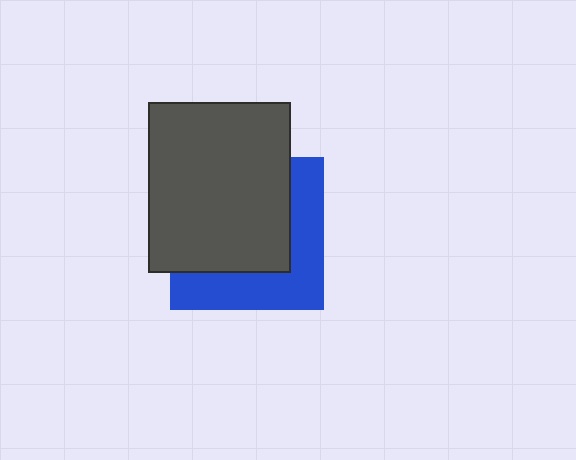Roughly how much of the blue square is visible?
A small part of it is visible (roughly 40%).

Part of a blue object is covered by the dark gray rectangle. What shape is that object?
It is a square.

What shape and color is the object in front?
The object in front is a dark gray rectangle.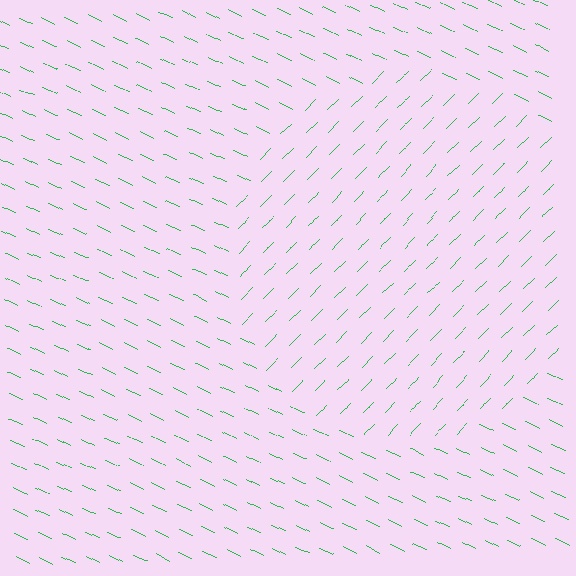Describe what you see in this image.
The image is filled with small green line segments. A circle region in the image has lines oriented differently from the surrounding lines, creating a visible texture boundary.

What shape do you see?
I see a circle.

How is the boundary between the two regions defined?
The boundary is defined purely by a change in line orientation (approximately 70 degrees difference). All lines are the same color and thickness.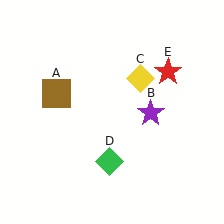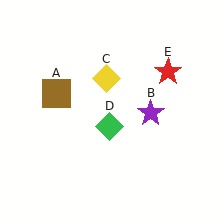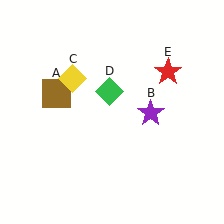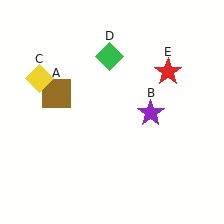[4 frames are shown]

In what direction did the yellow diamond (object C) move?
The yellow diamond (object C) moved left.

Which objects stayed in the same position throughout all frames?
Brown square (object A) and purple star (object B) and red star (object E) remained stationary.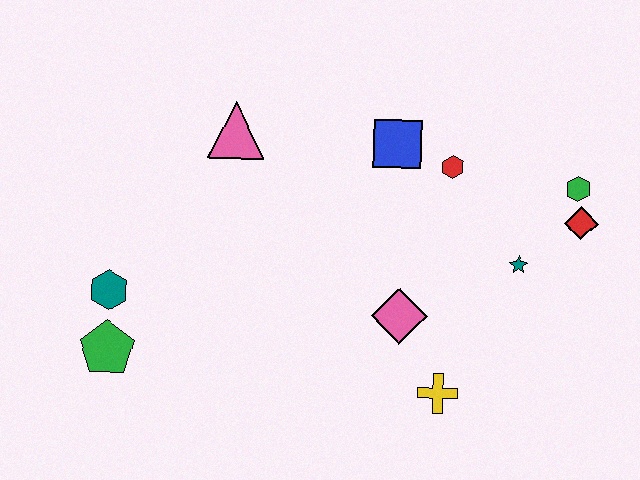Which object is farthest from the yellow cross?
The teal hexagon is farthest from the yellow cross.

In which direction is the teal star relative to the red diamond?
The teal star is to the left of the red diamond.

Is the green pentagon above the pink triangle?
No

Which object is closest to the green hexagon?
The red diamond is closest to the green hexagon.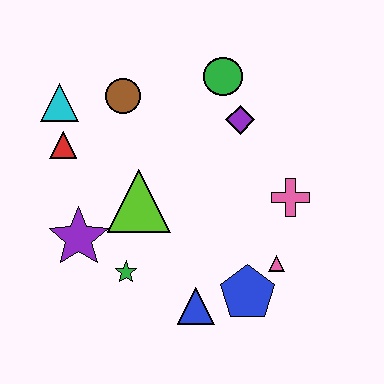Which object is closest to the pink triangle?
The blue pentagon is closest to the pink triangle.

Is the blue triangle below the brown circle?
Yes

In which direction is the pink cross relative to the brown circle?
The pink cross is to the right of the brown circle.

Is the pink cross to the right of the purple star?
Yes